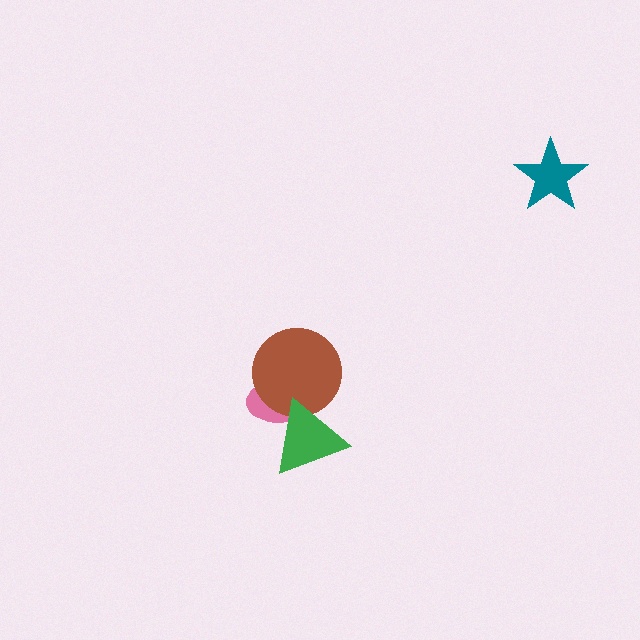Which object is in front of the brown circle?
The green triangle is in front of the brown circle.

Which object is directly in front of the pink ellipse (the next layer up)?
The brown circle is directly in front of the pink ellipse.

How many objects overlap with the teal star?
0 objects overlap with the teal star.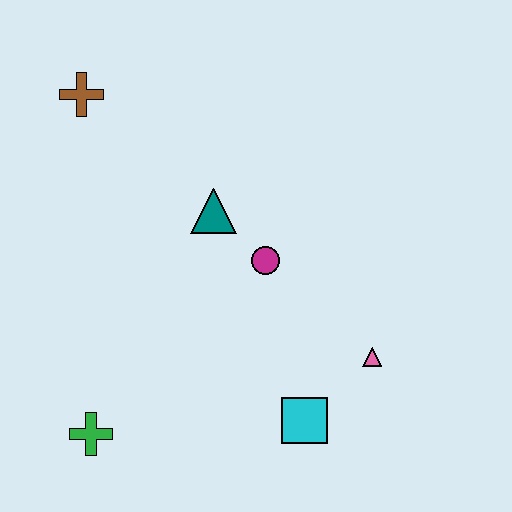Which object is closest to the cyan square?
The pink triangle is closest to the cyan square.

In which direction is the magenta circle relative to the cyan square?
The magenta circle is above the cyan square.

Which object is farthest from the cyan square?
The brown cross is farthest from the cyan square.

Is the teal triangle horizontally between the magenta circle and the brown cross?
Yes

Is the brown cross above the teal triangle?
Yes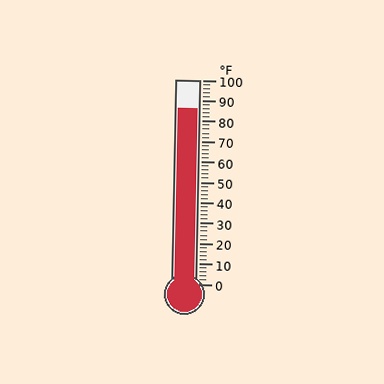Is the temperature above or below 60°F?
The temperature is above 60°F.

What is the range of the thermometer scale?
The thermometer scale ranges from 0°F to 100°F.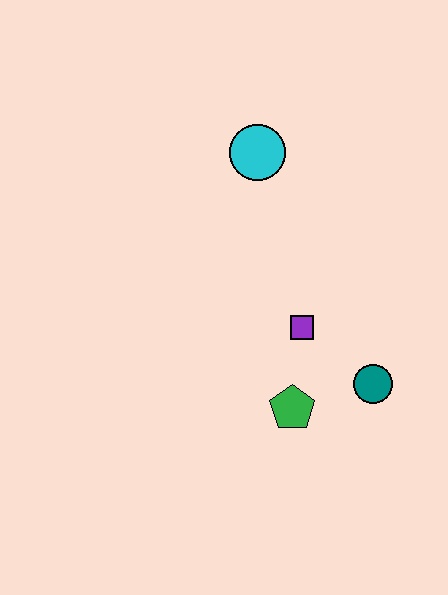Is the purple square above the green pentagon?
Yes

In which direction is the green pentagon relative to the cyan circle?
The green pentagon is below the cyan circle.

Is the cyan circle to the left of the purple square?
Yes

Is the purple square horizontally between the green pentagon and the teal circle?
Yes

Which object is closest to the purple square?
The green pentagon is closest to the purple square.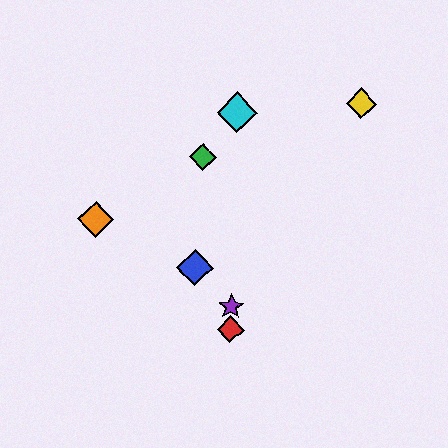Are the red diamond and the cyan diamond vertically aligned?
Yes, both are at x≈230.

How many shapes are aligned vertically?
3 shapes (the red diamond, the purple star, the cyan diamond) are aligned vertically.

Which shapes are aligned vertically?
The red diamond, the purple star, the cyan diamond are aligned vertically.